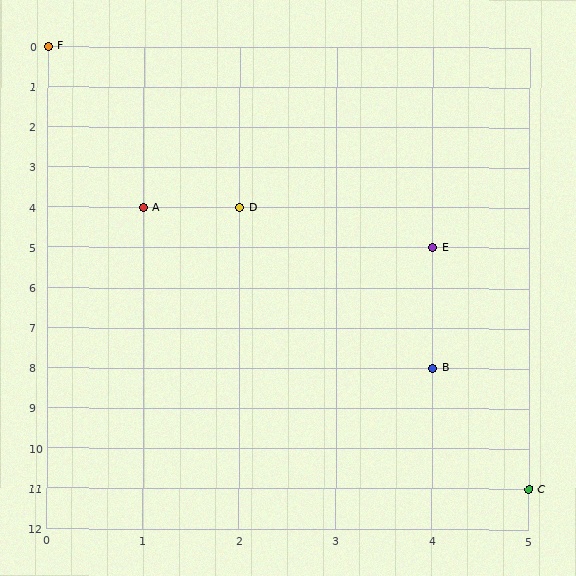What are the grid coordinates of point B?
Point B is at grid coordinates (4, 8).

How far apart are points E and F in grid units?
Points E and F are 4 columns and 5 rows apart (about 6.4 grid units diagonally).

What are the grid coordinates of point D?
Point D is at grid coordinates (2, 4).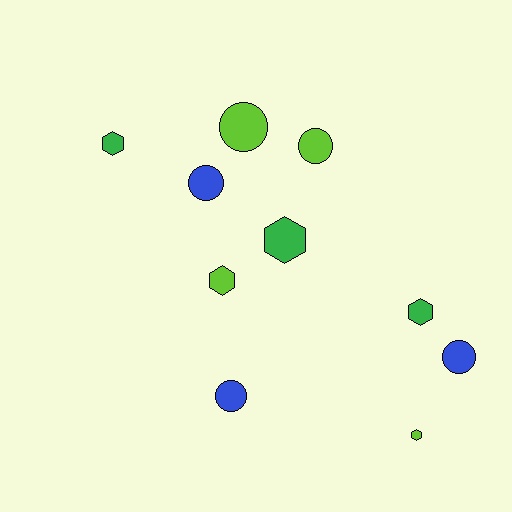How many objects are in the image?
There are 10 objects.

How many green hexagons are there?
There are 3 green hexagons.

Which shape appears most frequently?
Circle, with 5 objects.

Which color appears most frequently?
Lime, with 4 objects.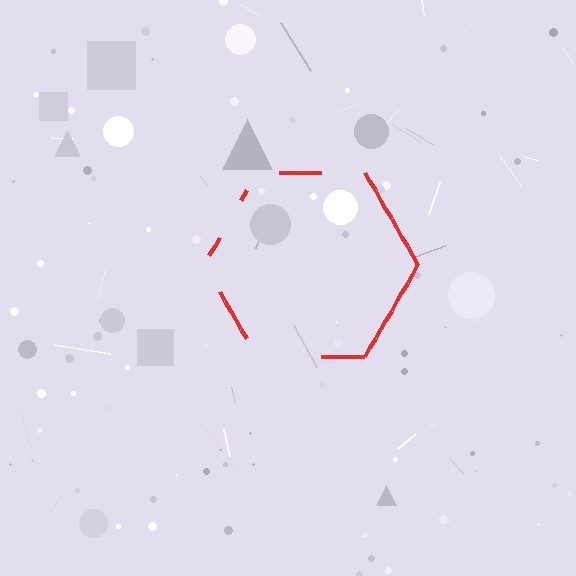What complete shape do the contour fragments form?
The contour fragments form a hexagon.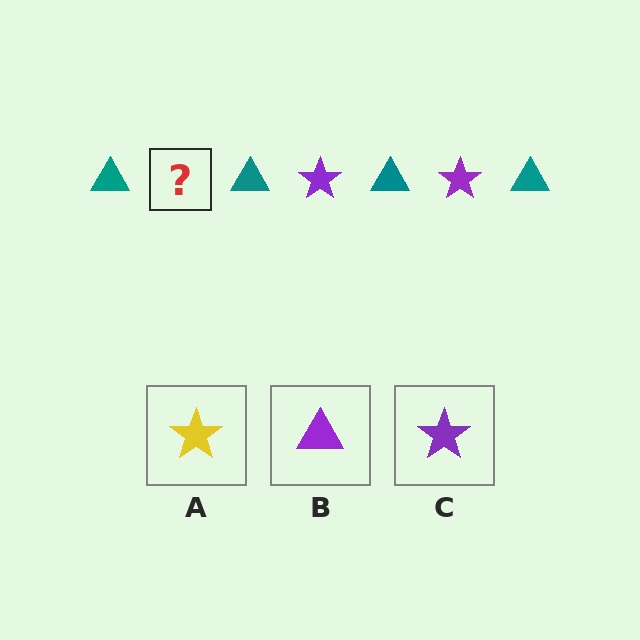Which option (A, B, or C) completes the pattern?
C.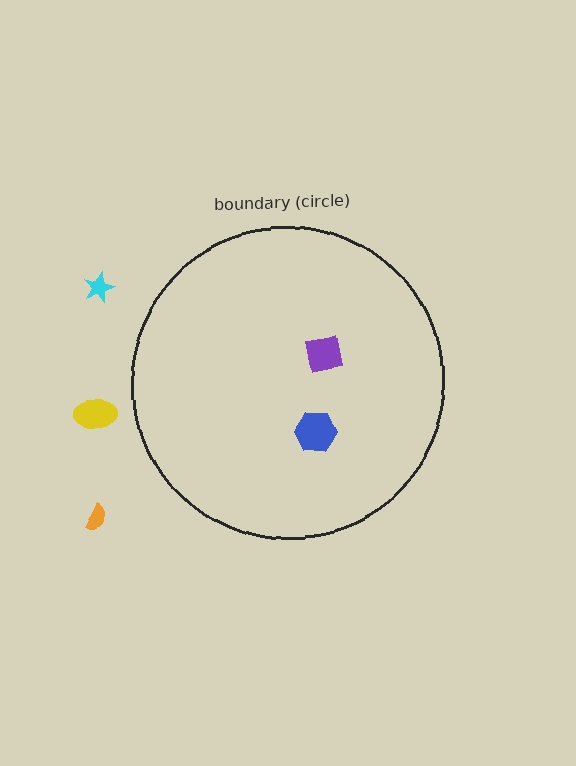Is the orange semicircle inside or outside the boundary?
Outside.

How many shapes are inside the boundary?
2 inside, 3 outside.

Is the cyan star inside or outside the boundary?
Outside.